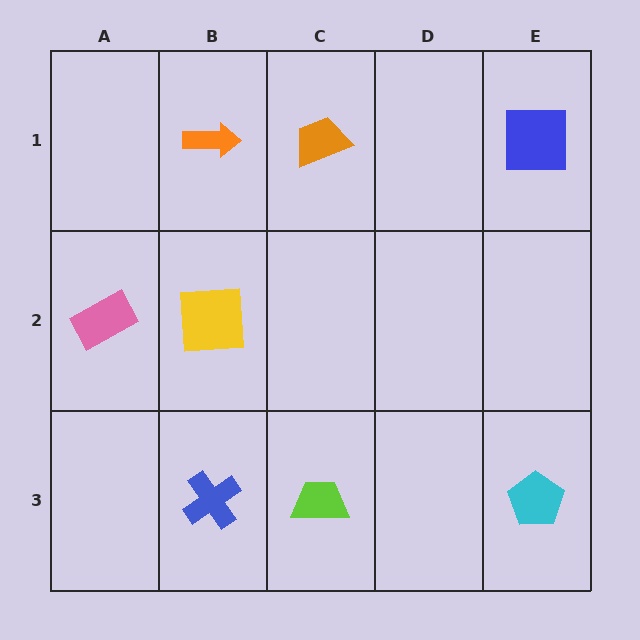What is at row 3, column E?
A cyan pentagon.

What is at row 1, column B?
An orange arrow.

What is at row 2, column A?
A pink rectangle.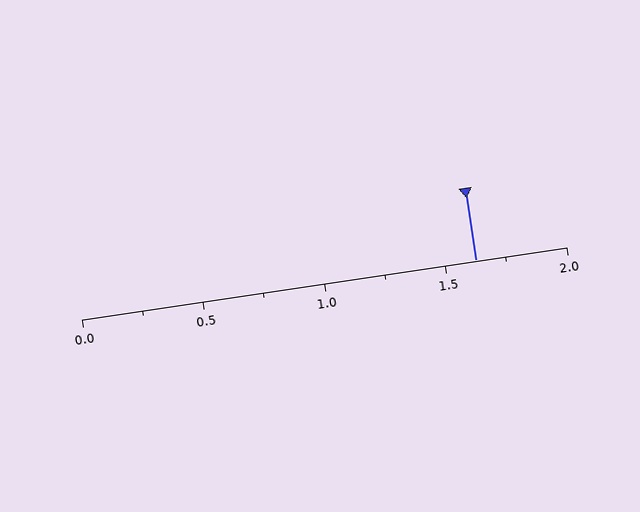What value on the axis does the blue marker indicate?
The marker indicates approximately 1.62.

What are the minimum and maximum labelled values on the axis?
The axis runs from 0.0 to 2.0.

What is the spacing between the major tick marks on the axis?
The major ticks are spaced 0.5 apart.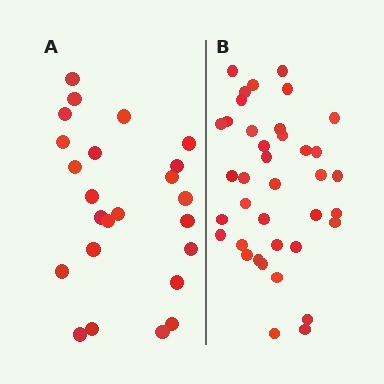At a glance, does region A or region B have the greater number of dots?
Region B (the right region) has more dots.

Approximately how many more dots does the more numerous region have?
Region B has approximately 15 more dots than region A.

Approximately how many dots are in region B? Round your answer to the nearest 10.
About 40 dots. (The exact count is 38, which rounds to 40.)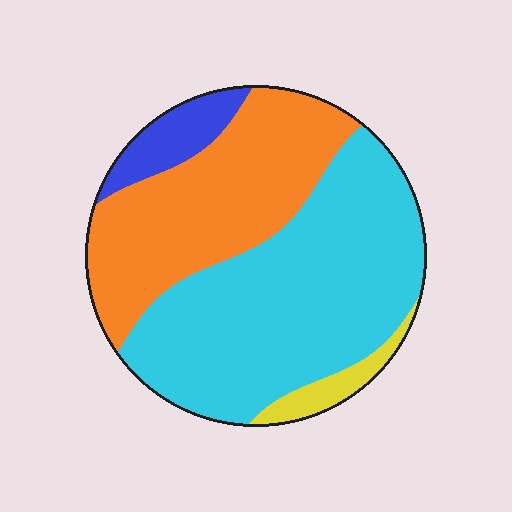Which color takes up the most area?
Cyan, at roughly 50%.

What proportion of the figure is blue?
Blue covers around 10% of the figure.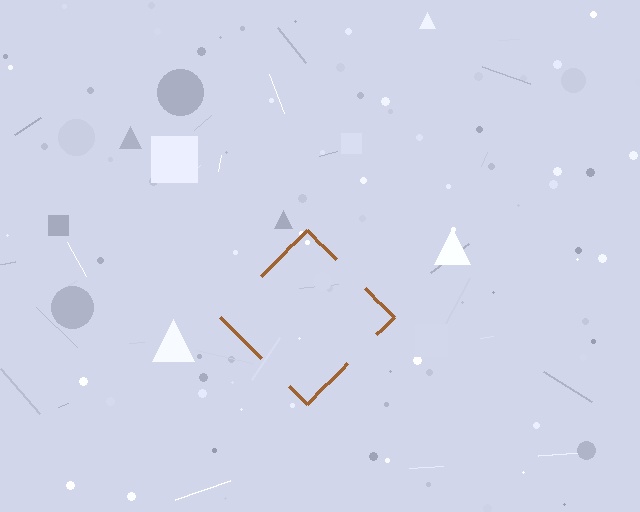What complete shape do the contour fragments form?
The contour fragments form a diamond.